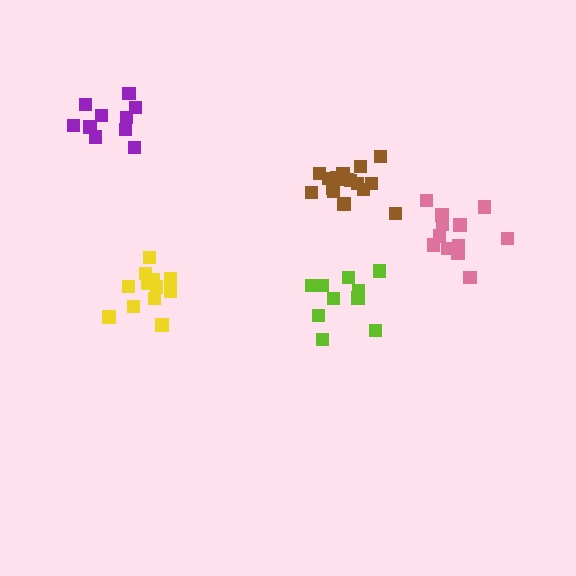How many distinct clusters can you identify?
There are 5 distinct clusters.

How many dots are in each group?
Group 1: 10 dots, Group 2: 12 dots, Group 3: 12 dots, Group 4: 16 dots, Group 5: 10 dots (60 total).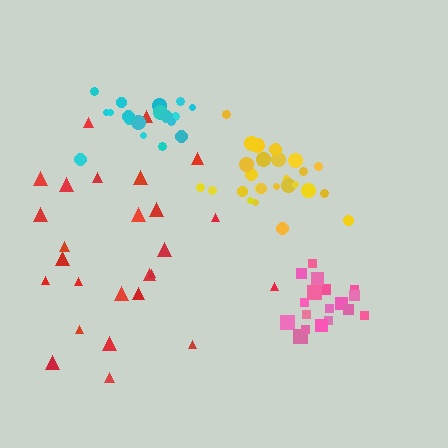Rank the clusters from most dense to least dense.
pink, yellow, cyan, red.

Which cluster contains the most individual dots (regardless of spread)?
Yellow (28).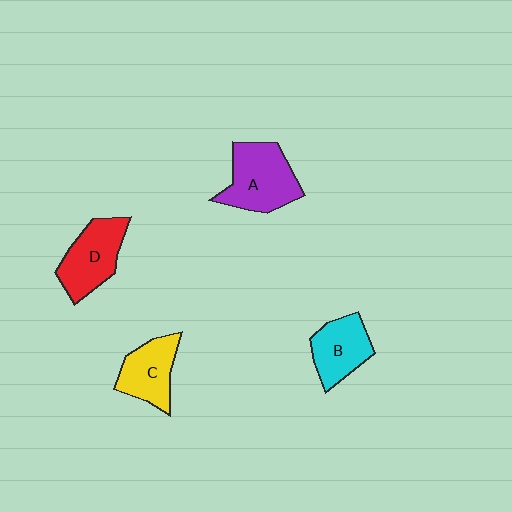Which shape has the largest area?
Shape A (purple).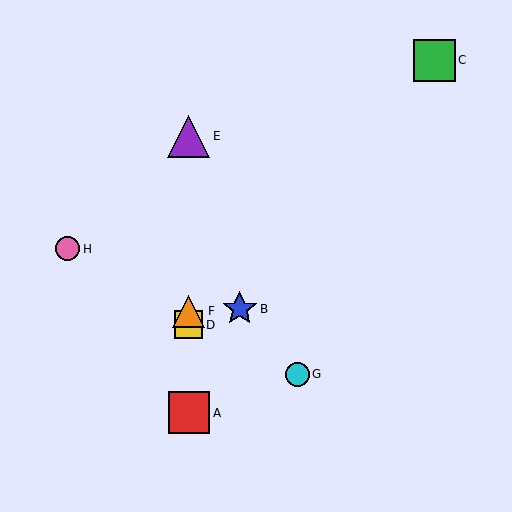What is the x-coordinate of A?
Object A is at x≈189.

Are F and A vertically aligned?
Yes, both are at x≈189.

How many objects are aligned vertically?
4 objects (A, D, E, F) are aligned vertically.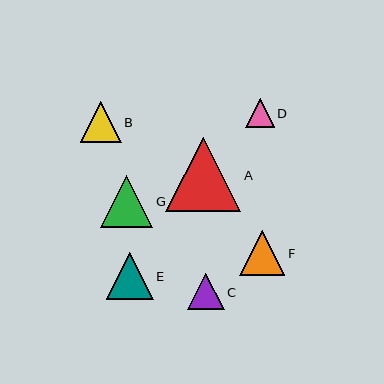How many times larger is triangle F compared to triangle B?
Triangle F is approximately 1.1 times the size of triangle B.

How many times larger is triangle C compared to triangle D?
Triangle C is approximately 1.3 times the size of triangle D.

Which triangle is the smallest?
Triangle D is the smallest with a size of approximately 29 pixels.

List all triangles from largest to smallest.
From largest to smallest: A, G, E, F, B, C, D.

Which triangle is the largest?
Triangle A is the largest with a size of approximately 75 pixels.